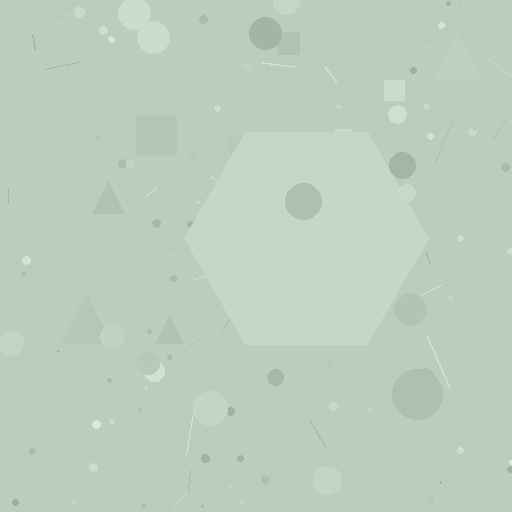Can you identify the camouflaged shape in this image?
The camouflaged shape is a hexagon.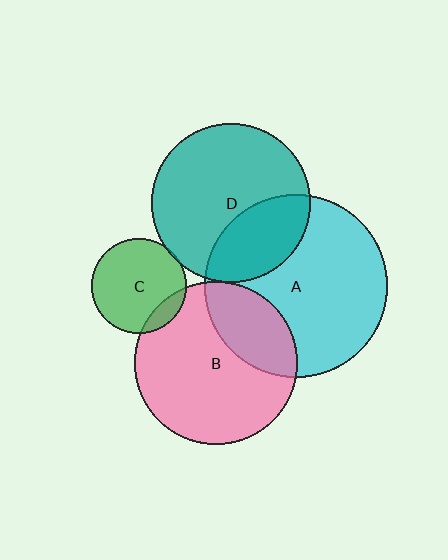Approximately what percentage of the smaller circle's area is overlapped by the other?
Approximately 5%.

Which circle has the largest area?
Circle A (cyan).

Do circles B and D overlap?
Yes.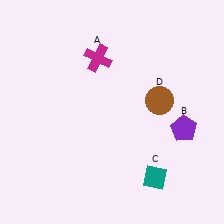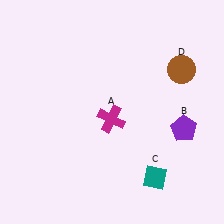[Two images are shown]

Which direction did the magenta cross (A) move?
The magenta cross (A) moved down.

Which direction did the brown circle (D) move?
The brown circle (D) moved up.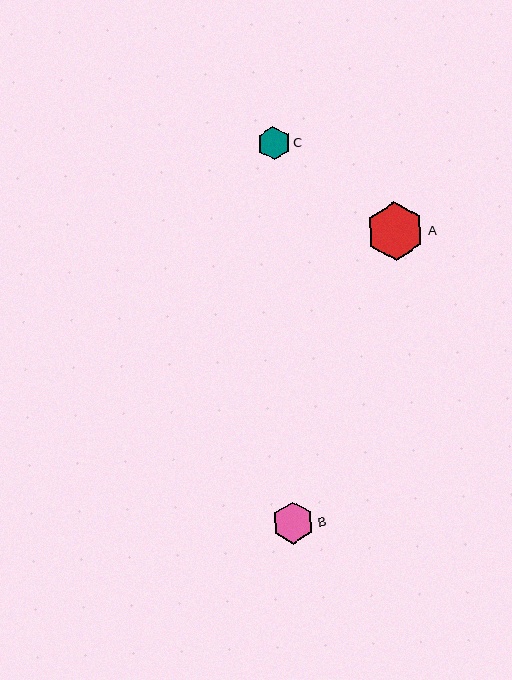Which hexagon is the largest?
Hexagon A is the largest with a size of approximately 58 pixels.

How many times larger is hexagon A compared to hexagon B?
Hexagon A is approximately 1.4 times the size of hexagon B.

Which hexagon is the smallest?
Hexagon C is the smallest with a size of approximately 33 pixels.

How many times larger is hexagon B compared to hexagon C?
Hexagon B is approximately 1.3 times the size of hexagon C.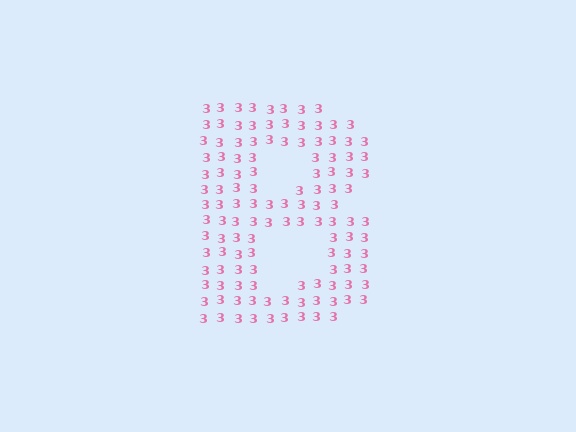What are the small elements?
The small elements are digit 3's.